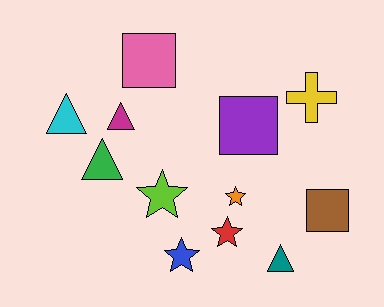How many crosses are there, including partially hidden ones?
There is 1 cross.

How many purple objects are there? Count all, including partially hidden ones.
There is 1 purple object.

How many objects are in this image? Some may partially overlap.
There are 12 objects.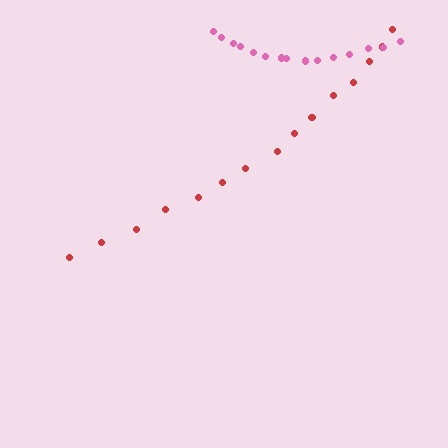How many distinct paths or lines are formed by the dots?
There are 2 distinct paths.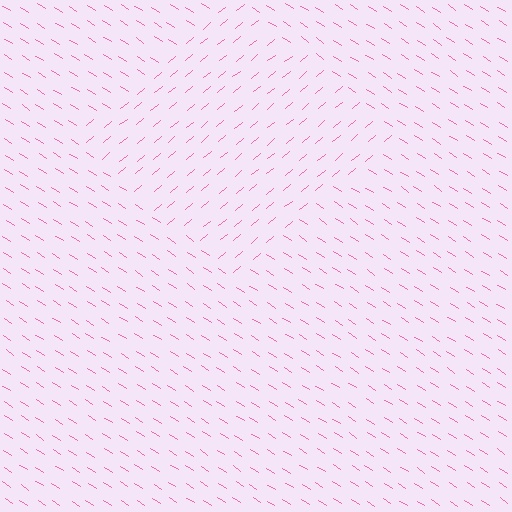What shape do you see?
I see a diamond.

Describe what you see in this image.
The image is filled with small pink line segments. A diamond region in the image has lines oriented differently from the surrounding lines, creating a visible texture boundary.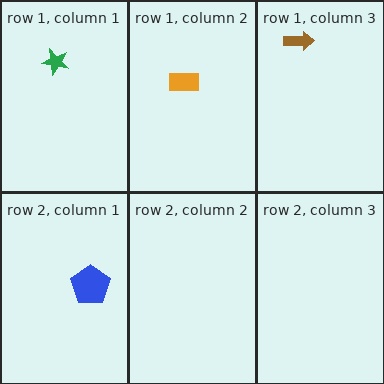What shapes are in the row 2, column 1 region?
The blue pentagon.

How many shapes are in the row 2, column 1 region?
1.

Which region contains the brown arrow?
The row 1, column 3 region.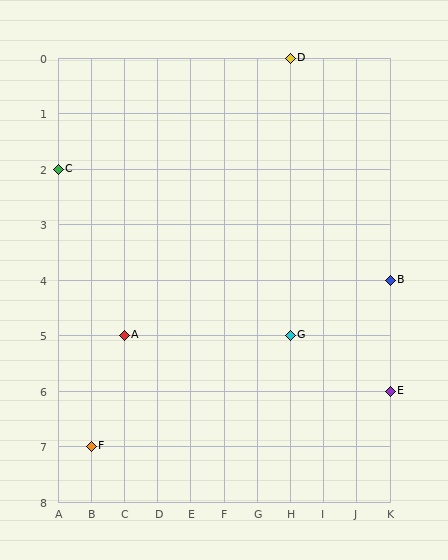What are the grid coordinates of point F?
Point F is at grid coordinates (B, 7).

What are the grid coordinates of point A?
Point A is at grid coordinates (C, 5).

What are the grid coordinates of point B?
Point B is at grid coordinates (K, 4).